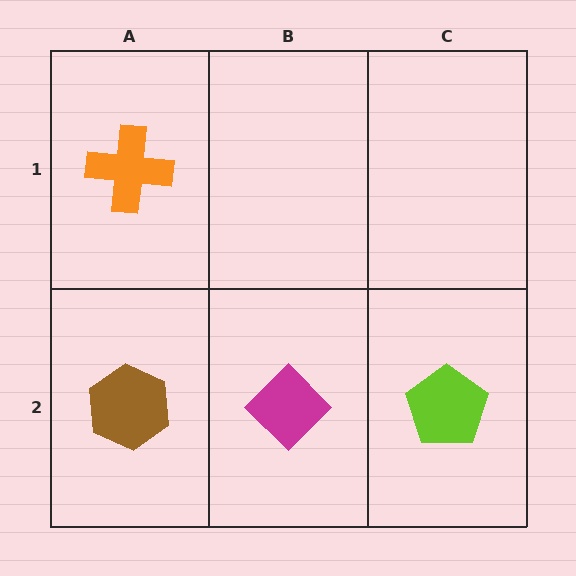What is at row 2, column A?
A brown hexagon.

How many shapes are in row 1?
1 shape.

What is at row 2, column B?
A magenta diamond.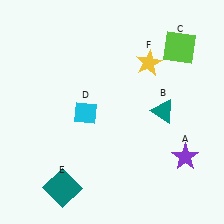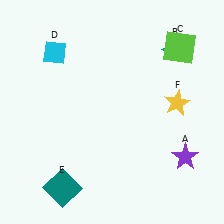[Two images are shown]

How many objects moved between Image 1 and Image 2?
3 objects moved between the two images.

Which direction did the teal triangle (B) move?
The teal triangle (B) moved up.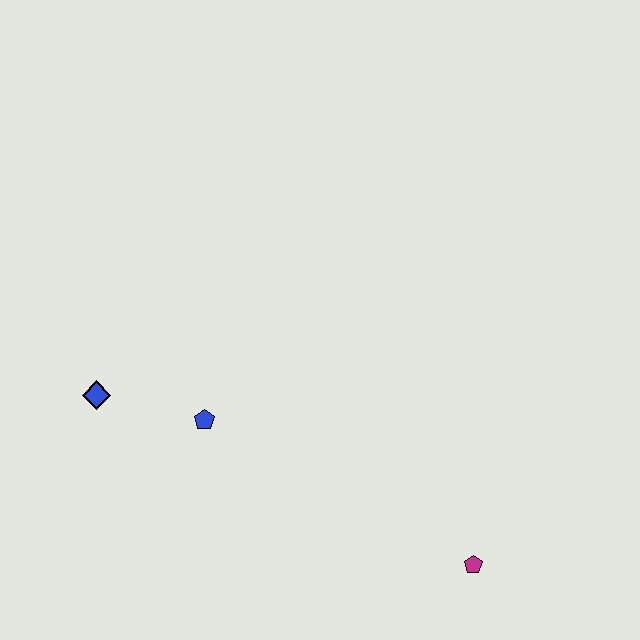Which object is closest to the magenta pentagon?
The blue pentagon is closest to the magenta pentagon.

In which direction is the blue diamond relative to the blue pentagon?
The blue diamond is to the left of the blue pentagon.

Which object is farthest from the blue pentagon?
The magenta pentagon is farthest from the blue pentagon.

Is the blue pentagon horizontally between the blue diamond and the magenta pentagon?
Yes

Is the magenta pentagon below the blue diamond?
Yes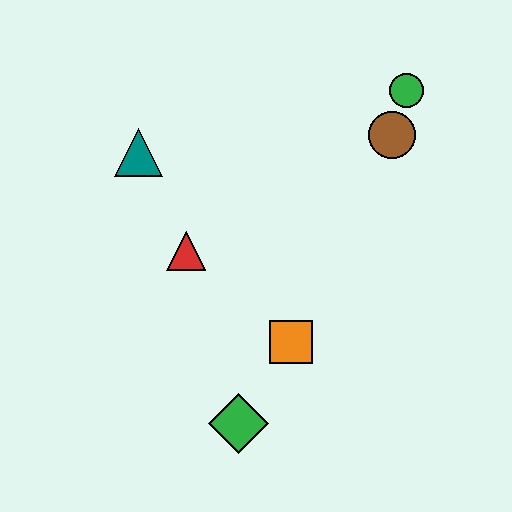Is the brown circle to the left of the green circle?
Yes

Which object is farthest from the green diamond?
The green circle is farthest from the green diamond.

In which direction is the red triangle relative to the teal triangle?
The red triangle is below the teal triangle.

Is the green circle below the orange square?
No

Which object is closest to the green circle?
The brown circle is closest to the green circle.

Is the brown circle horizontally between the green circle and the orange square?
Yes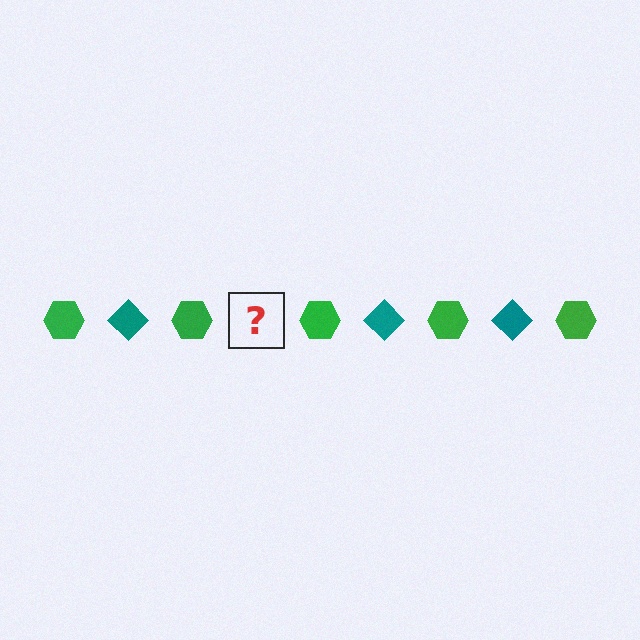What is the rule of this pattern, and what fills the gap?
The rule is that the pattern alternates between green hexagon and teal diamond. The gap should be filled with a teal diamond.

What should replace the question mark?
The question mark should be replaced with a teal diamond.